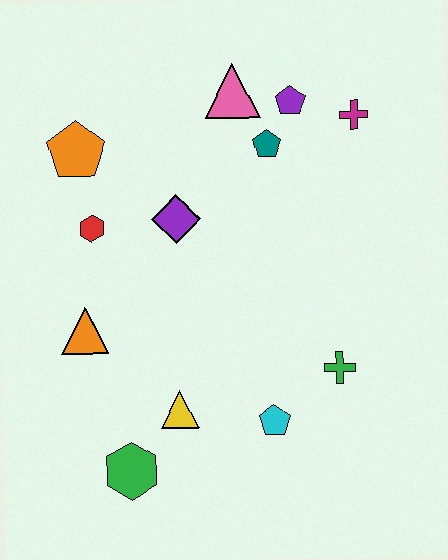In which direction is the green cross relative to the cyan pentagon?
The green cross is to the right of the cyan pentagon.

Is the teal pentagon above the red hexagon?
Yes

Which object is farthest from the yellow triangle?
The magenta cross is farthest from the yellow triangle.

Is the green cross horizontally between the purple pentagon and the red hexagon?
No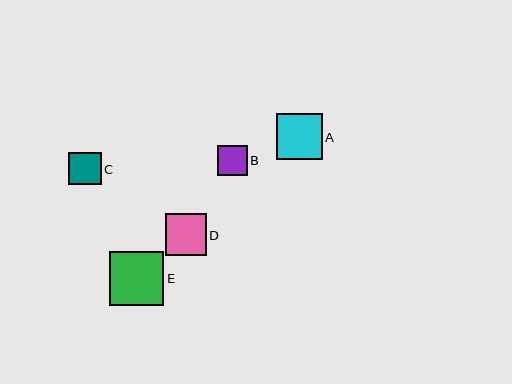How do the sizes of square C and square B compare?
Square C and square B are approximately the same size.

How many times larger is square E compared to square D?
Square E is approximately 1.3 times the size of square D.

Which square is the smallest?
Square B is the smallest with a size of approximately 30 pixels.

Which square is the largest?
Square E is the largest with a size of approximately 54 pixels.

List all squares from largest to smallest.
From largest to smallest: E, A, D, C, B.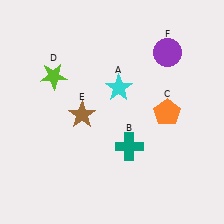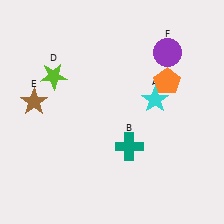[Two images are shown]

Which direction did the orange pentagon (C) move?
The orange pentagon (C) moved up.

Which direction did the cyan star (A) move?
The cyan star (A) moved right.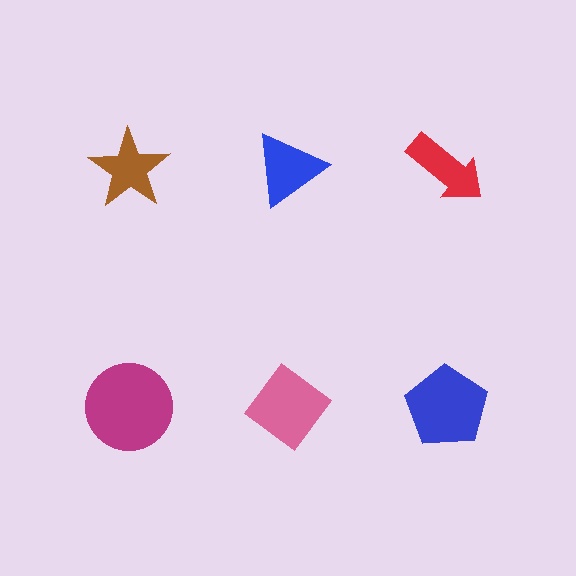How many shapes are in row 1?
3 shapes.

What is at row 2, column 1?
A magenta circle.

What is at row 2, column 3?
A blue pentagon.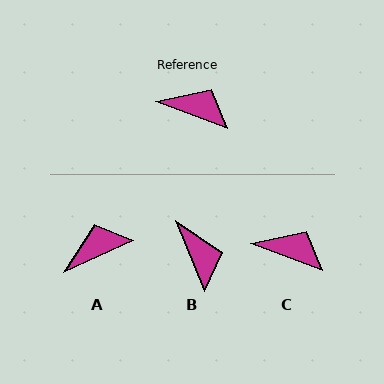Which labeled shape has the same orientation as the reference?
C.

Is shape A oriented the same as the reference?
No, it is off by about 46 degrees.